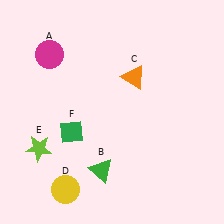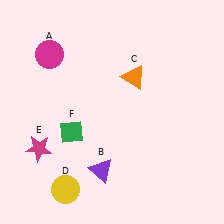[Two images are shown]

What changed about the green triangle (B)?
In Image 1, B is green. In Image 2, it changed to purple.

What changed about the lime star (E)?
In Image 1, E is lime. In Image 2, it changed to magenta.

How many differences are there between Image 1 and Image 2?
There are 2 differences between the two images.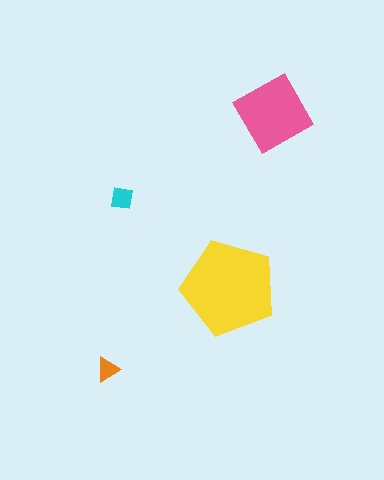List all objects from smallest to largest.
The orange triangle, the cyan square, the pink square, the yellow pentagon.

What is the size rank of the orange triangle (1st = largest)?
4th.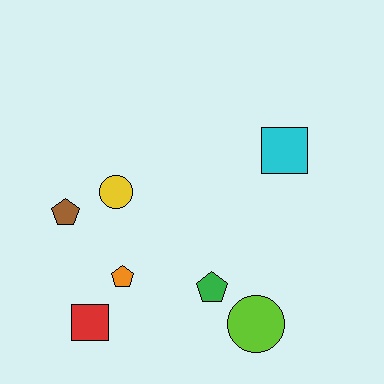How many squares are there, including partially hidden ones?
There are 2 squares.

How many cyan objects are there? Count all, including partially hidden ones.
There is 1 cyan object.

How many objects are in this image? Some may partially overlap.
There are 7 objects.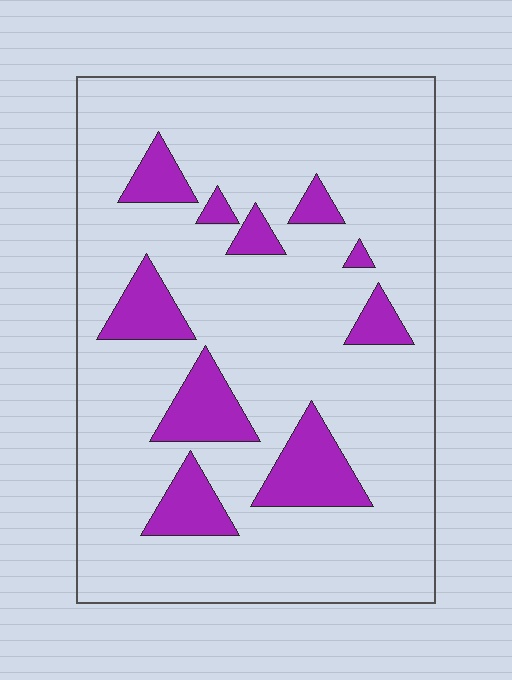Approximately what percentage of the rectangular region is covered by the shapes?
Approximately 15%.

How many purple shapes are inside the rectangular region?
10.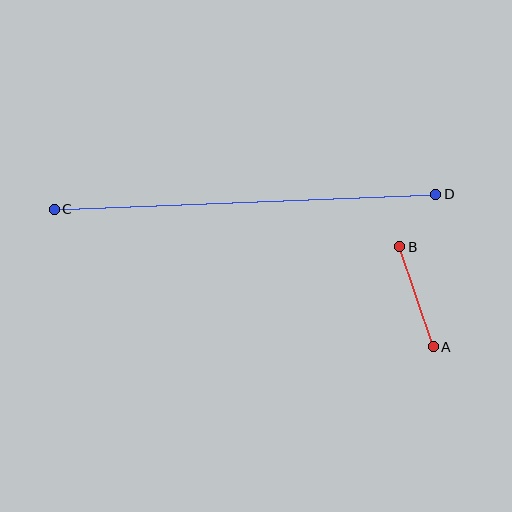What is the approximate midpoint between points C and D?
The midpoint is at approximately (245, 202) pixels.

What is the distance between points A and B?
The distance is approximately 105 pixels.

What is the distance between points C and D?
The distance is approximately 382 pixels.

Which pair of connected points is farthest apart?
Points C and D are farthest apart.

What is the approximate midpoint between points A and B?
The midpoint is at approximately (416, 297) pixels.